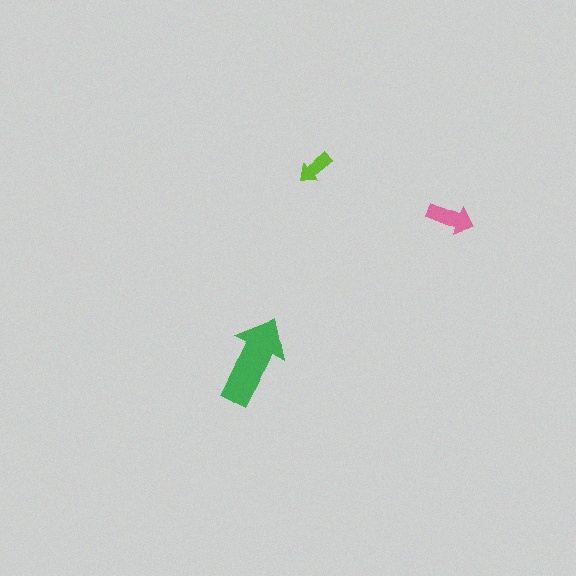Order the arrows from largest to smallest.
the green one, the pink one, the lime one.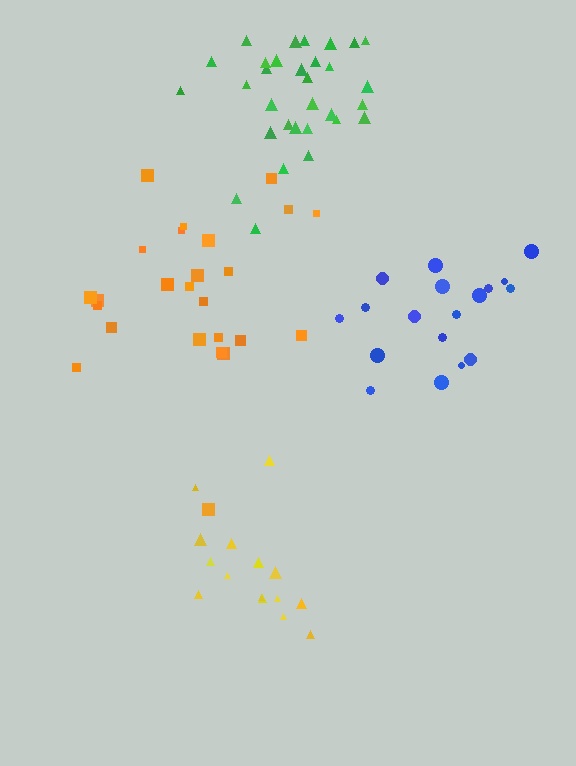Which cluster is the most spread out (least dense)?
Blue.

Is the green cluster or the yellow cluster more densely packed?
Green.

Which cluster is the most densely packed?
Green.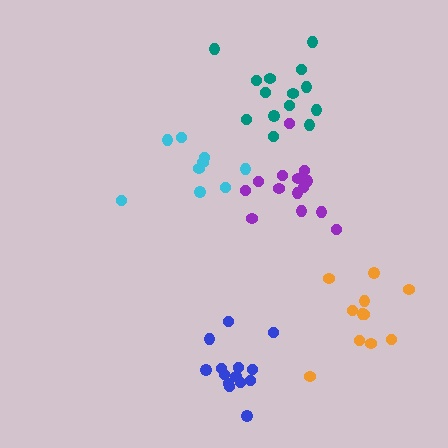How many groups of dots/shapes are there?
There are 5 groups.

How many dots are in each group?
Group 1: 11 dots, Group 2: 9 dots, Group 3: 14 dots, Group 4: 14 dots, Group 5: 14 dots (62 total).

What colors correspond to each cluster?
The clusters are colored: orange, cyan, blue, teal, purple.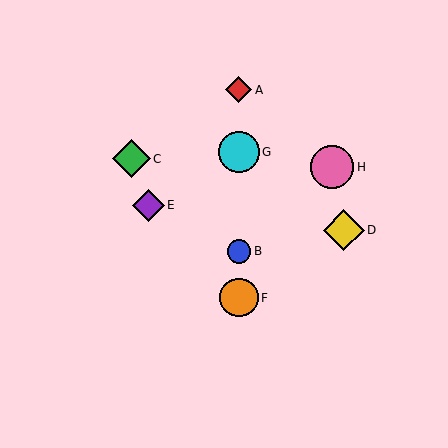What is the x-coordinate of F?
Object F is at x≈239.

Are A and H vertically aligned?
No, A is at x≈239 and H is at x≈332.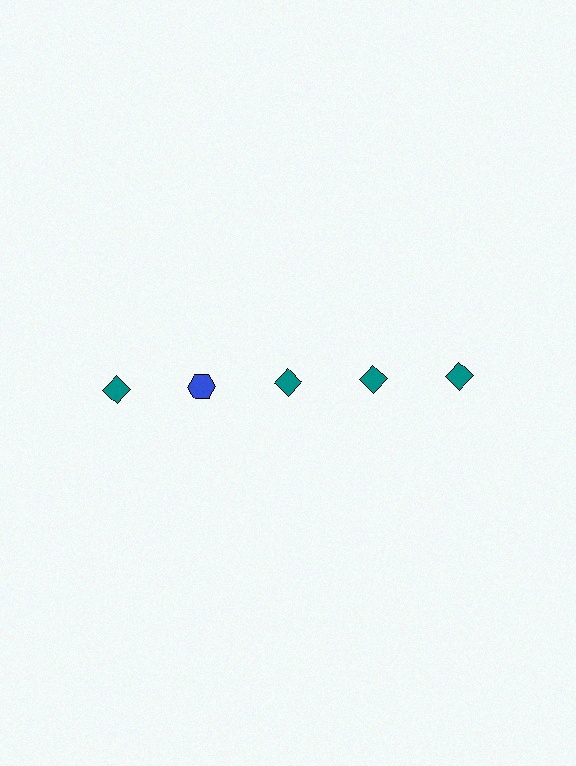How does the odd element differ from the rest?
It differs in both color (blue instead of teal) and shape (hexagon instead of diamond).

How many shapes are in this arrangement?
There are 5 shapes arranged in a grid pattern.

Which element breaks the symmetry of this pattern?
The blue hexagon in the top row, second from left column breaks the symmetry. All other shapes are teal diamonds.